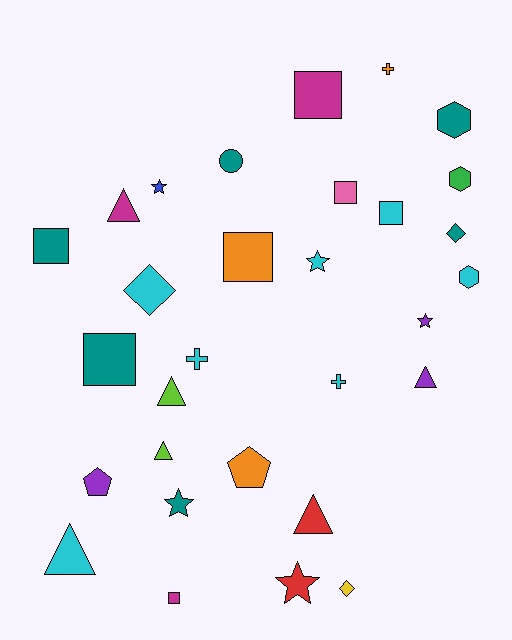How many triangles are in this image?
There are 6 triangles.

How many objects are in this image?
There are 30 objects.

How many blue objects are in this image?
There is 1 blue object.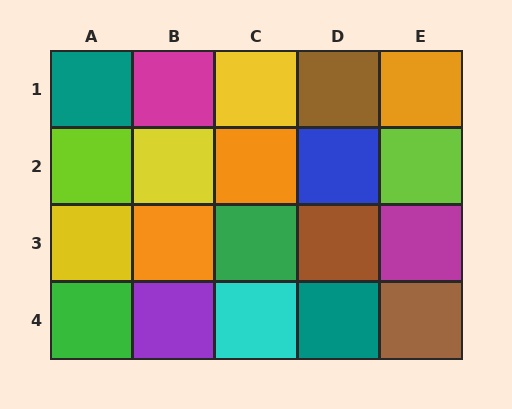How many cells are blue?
1 cell is blue.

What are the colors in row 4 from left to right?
Green, purple, cyan, teal, brown.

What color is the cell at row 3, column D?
Brown.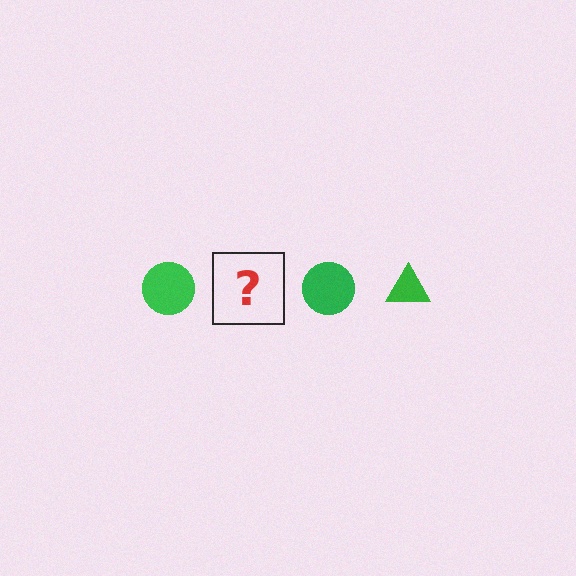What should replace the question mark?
The question mark should be replaced with a green triangle.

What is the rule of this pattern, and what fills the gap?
The rule is that the pattern cycles through circle, triangle shapes in green. The gap should be filled with a green triangle.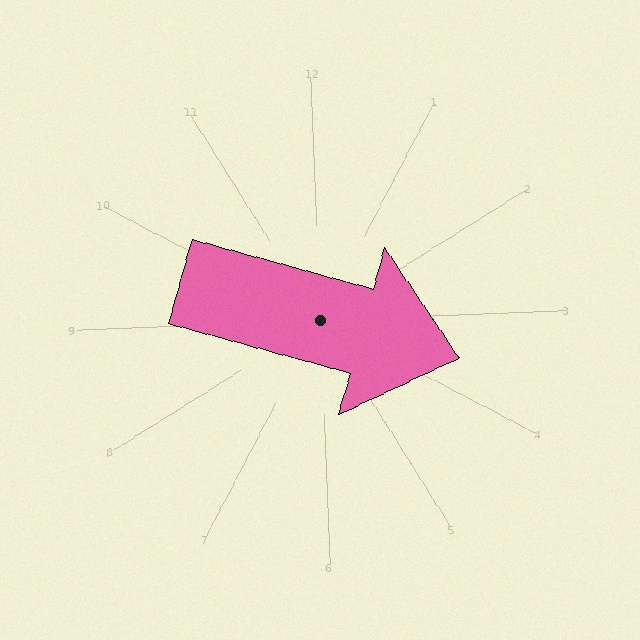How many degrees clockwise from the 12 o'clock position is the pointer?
Approximately 108 degrees.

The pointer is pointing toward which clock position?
Roughly 4 o'clock.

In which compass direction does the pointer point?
East.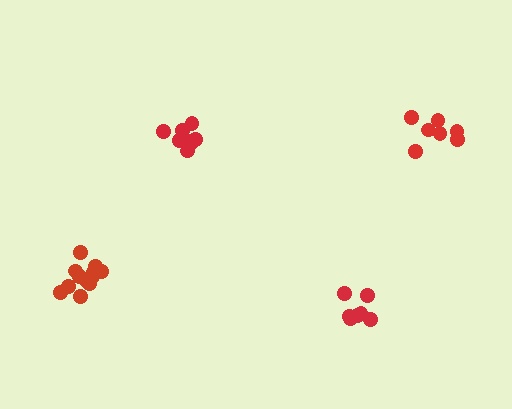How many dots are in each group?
Group 1: 7 dots, Group 2: 8 dots, Group 3: 7 dots, Group 4: 12 dots (34 total).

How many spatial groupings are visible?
There are 4 spatial groupings.